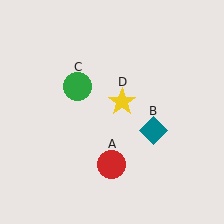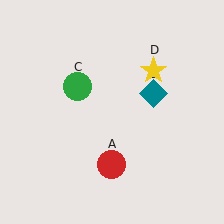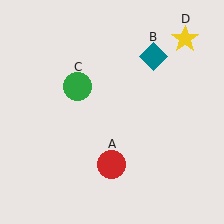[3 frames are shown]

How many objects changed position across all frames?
2 objects changed position: teal diamond (object B), yellow star (object D).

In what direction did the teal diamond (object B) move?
The teal diamond (object B) moved up.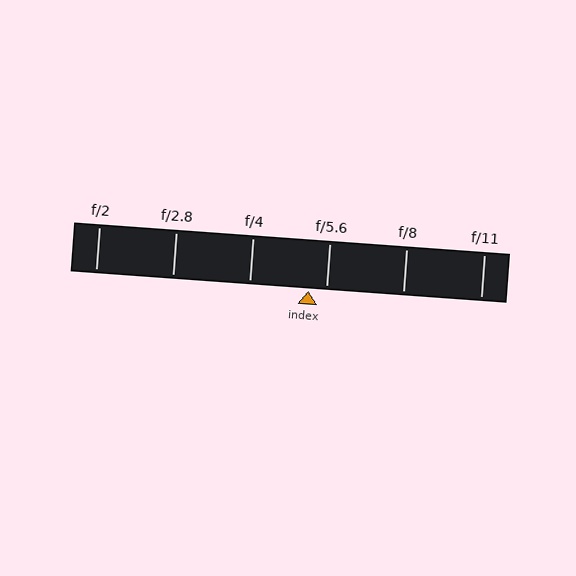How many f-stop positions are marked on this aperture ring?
There are 6 f-stop positions marked.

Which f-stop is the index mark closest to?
The index mark is closest to f/5.6.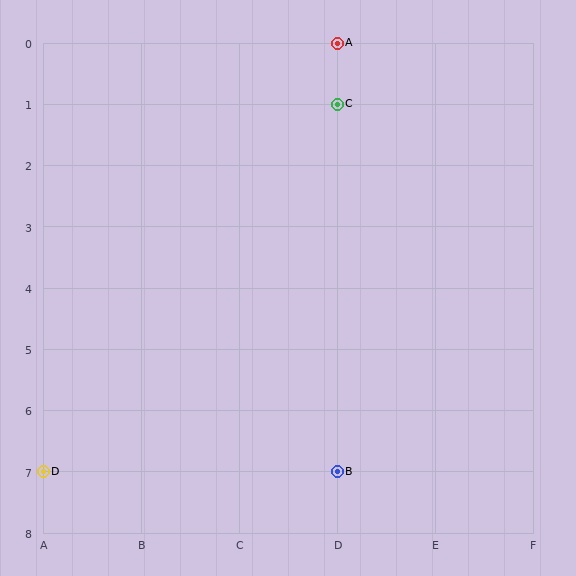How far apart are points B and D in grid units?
Points B and D are 3 columns apart.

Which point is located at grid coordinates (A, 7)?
Point D is at (A, 7).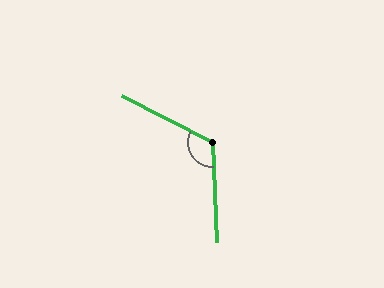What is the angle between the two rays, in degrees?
Approximately 119 degrees.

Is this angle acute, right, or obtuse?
It is obtuse.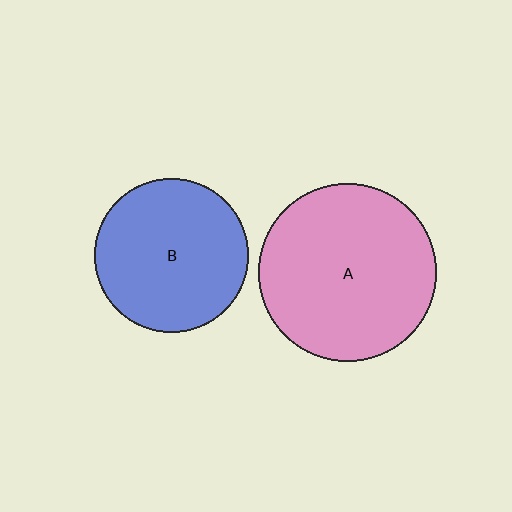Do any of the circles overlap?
No, none of the circles overlap.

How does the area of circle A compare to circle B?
Approximately 1.3 times.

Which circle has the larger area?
Circle A (pink).